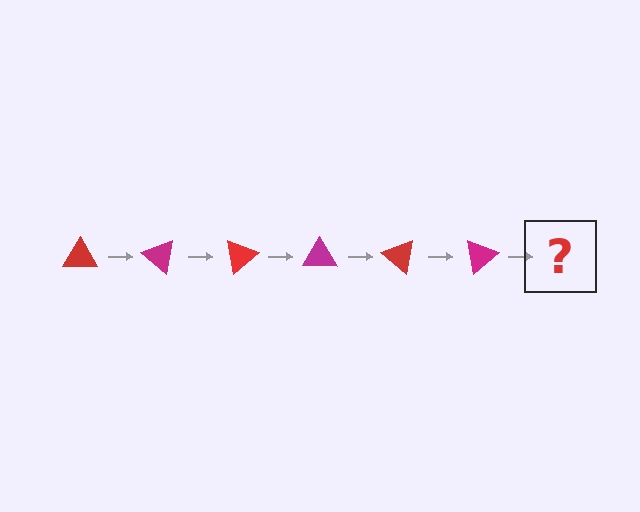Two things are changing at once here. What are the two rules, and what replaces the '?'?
The two rules are that it rotates 40 degrees each step and the color cycles through red and magenta. The '?' should be a red triangle, rotated 240 degrees from the start.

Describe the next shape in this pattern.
It should be a red triangle, rotated 240 degrees from the start.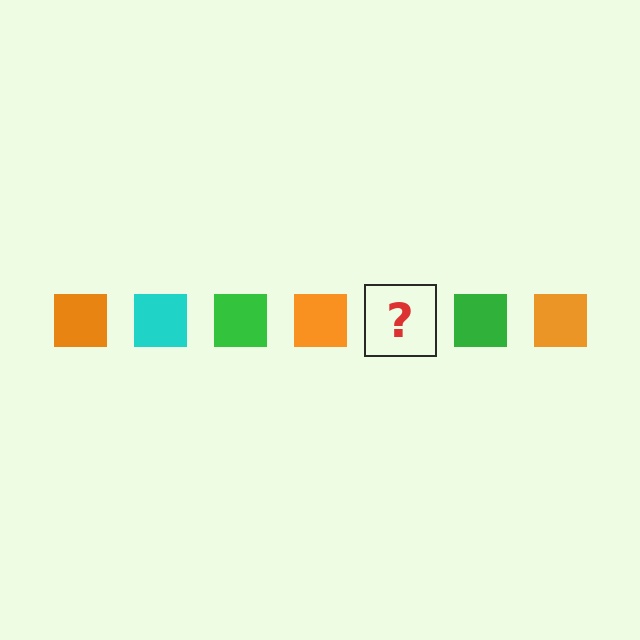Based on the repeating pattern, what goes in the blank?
The blank should be a cyan square.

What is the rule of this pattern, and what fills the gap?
The rule is that the pattern cycles through orange, cyan, green squares. The gap should be filled with a cyan square.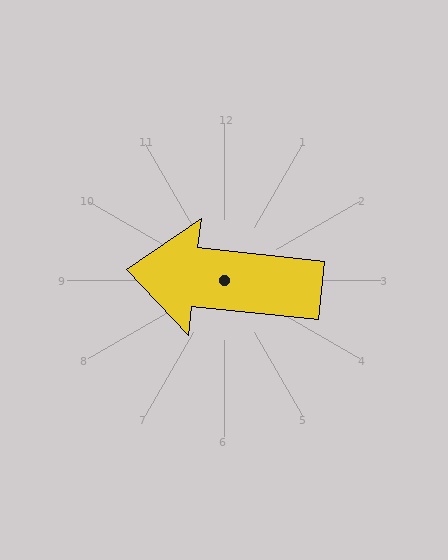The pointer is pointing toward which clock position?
Roughly 9 o'clock.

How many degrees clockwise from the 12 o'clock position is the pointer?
Approximately 276 degrees.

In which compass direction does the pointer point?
West.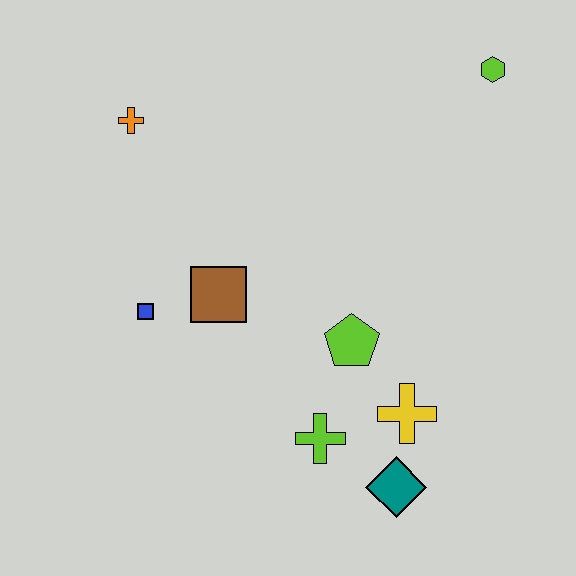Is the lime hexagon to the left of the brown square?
No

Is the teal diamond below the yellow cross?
Yes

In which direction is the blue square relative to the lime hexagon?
The blue square is to the left of the lime hexagon.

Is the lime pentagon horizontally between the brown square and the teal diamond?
Yes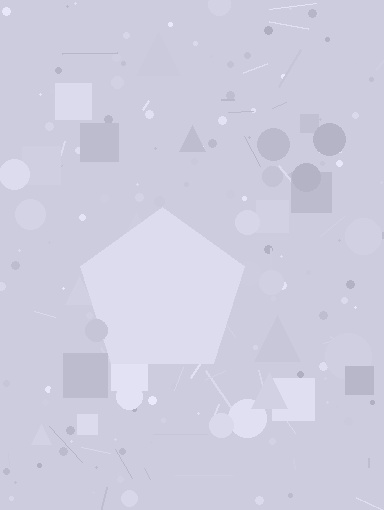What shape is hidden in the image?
A pentagon is hidden in the image.